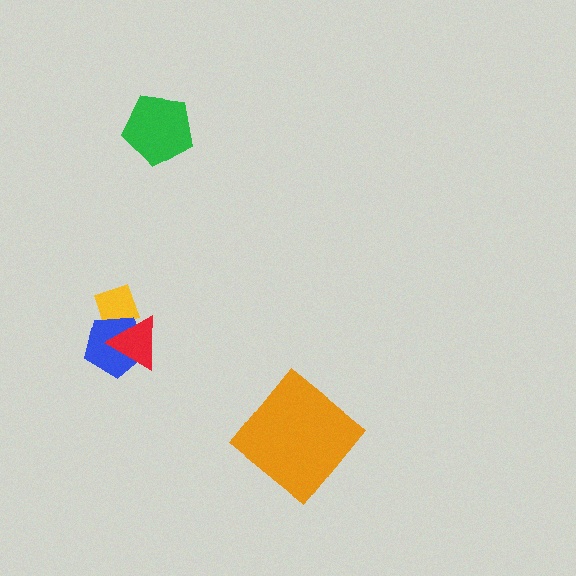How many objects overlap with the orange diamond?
0 objects overlap with the orange diamond.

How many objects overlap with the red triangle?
2 objects overlap with the red triangle.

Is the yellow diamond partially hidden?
Yes, it is partially covered by another shape.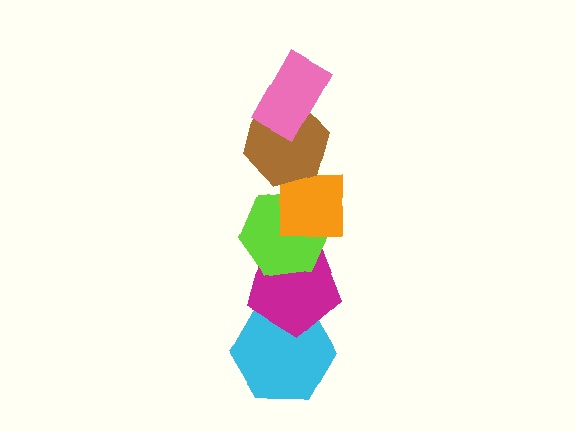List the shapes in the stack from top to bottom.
From top to bottom: the pink rectangle, the brown hexagon, the orange square, the lime hexagon, the magenta pentagon, the cyan hexagon.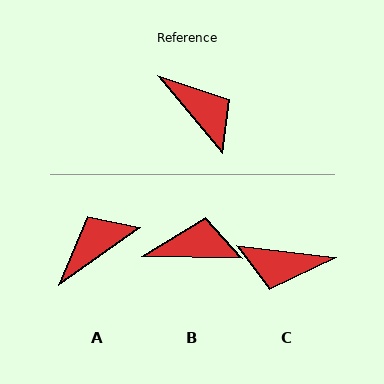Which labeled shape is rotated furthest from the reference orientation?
C, about 136 degrees away.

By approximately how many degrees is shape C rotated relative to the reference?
Approximately 136 degrees clockwise.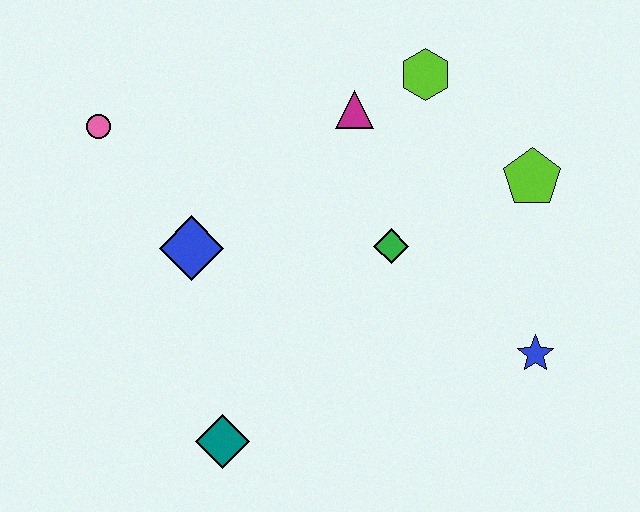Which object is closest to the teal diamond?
The blue diamond is closest to the teal diamond.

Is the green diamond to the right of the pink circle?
Yes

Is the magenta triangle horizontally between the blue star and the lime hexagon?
No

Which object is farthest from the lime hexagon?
The teal diamond is farthest from the lime hexagon.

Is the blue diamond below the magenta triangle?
Yes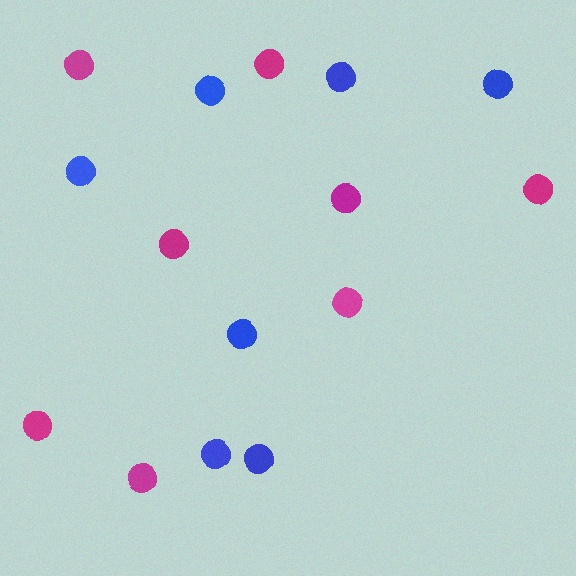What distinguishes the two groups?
There are 2 groups: one group of blue circles (7) and one group of magenta circles (8).